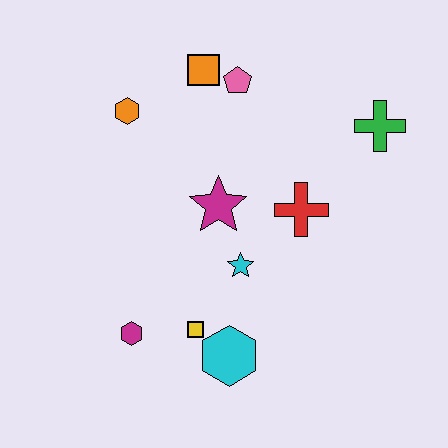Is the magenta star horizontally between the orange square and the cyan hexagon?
Yes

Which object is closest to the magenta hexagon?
The yellow square is closest to the magenta hexagon.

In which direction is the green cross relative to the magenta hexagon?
The green cross is to the right of the magenta hexagon.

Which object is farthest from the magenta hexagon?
The green cross is farthest from the magenta hexagon.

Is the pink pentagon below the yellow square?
No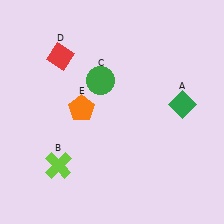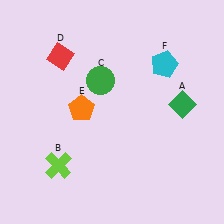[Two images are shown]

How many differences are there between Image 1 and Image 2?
There is 1 difference between the two images.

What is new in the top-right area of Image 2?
A cyan pentagon (F) was added in the top-right area of Image 2.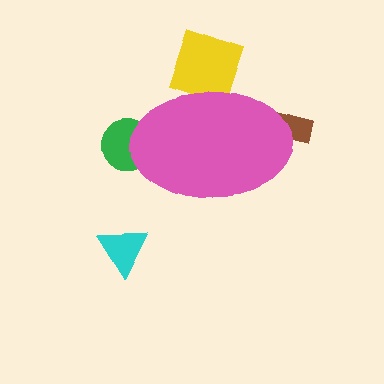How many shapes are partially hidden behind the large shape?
3 shapes are partially hidden.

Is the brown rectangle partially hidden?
Yes, the brown rectangle is partially hidden behind the pink ellipse.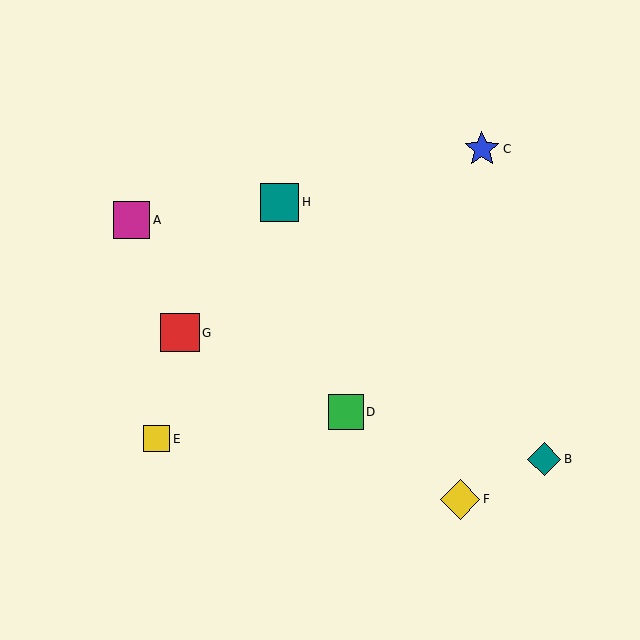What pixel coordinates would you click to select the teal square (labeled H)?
Click at (279, 202) to select the teal square H.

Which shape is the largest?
The yellow diamond (labeled F) is the largest.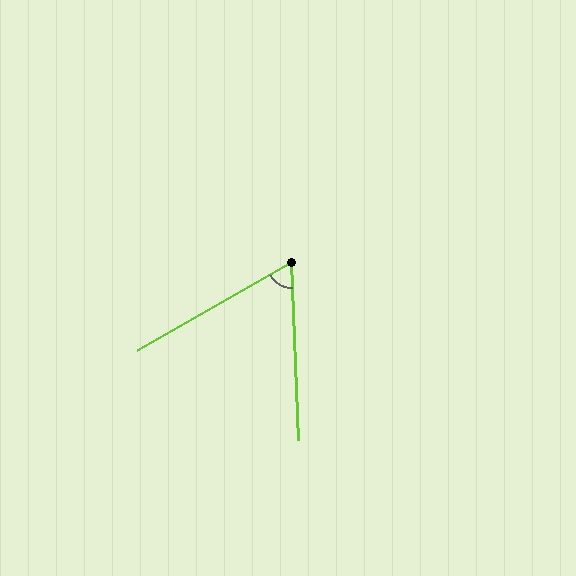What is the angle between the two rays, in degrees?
Approximately 62 degrees.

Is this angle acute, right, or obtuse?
It is acute.